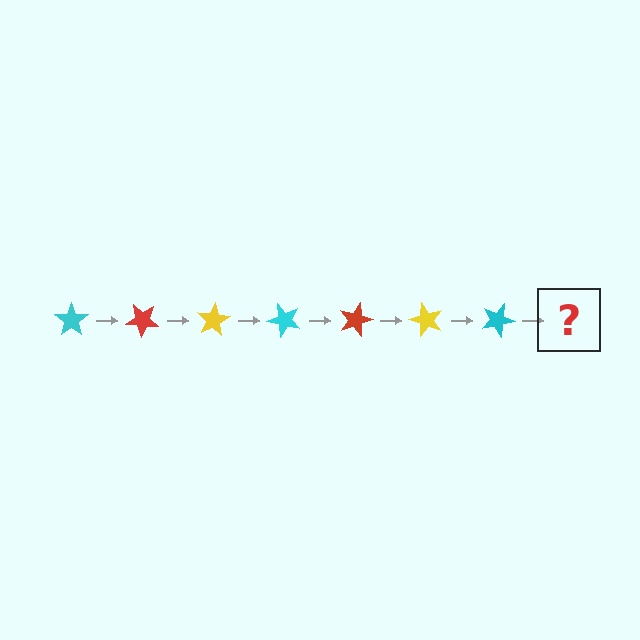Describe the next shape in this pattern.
It should be a red star, rotated 280 degrees from the start.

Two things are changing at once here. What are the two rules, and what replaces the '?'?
The two rules are that it rotates 40 degrees each step and the color cycles through cyan, red, and yellow. The '?' should be a red star, rotated 280 degrees from the start.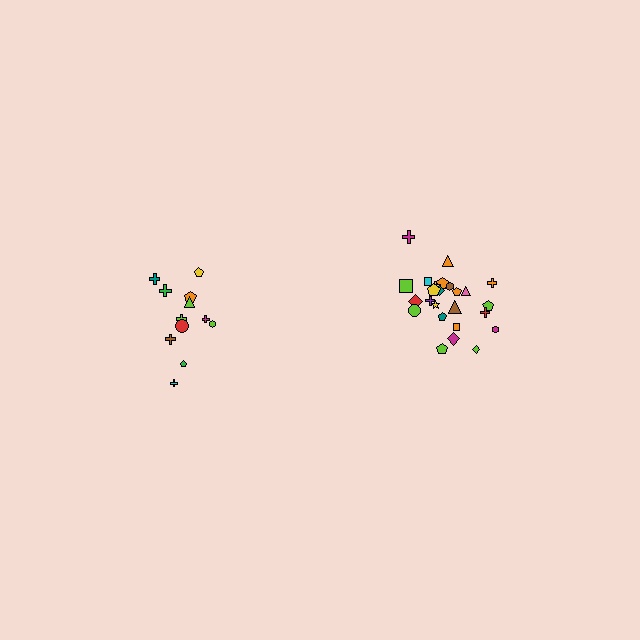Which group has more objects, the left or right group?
The right group.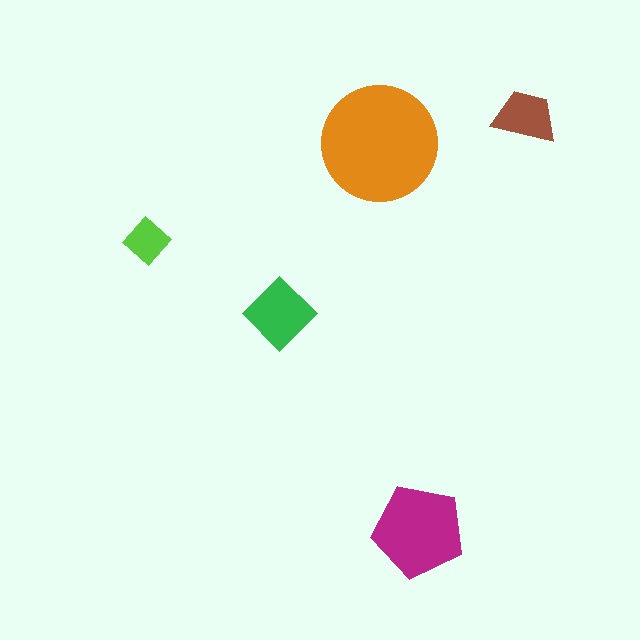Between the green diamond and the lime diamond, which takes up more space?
The green diamond.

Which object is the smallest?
The lime diamond.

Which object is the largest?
The orange circle.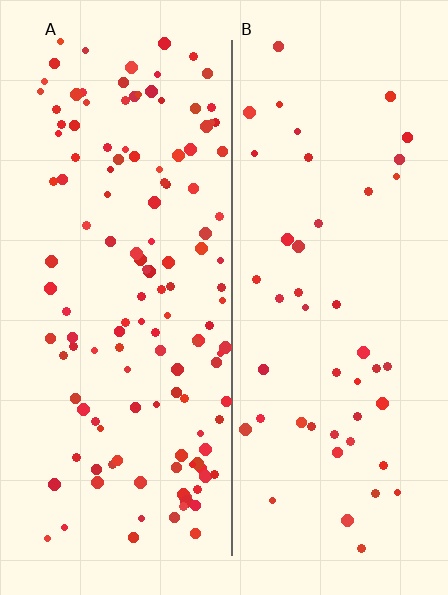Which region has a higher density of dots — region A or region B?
A (the left).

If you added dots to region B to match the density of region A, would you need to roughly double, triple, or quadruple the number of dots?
Approximately triple.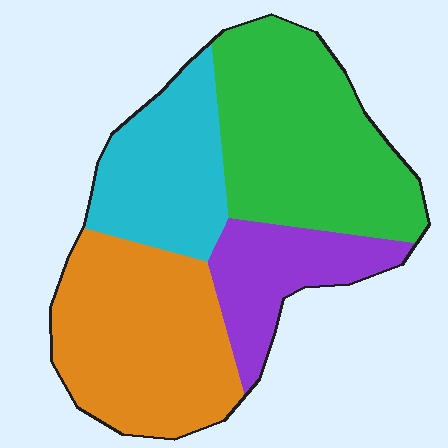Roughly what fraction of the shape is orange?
Orange takes up about one third (1/3) of the shape.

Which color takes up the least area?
Purple, at roughly 15%.